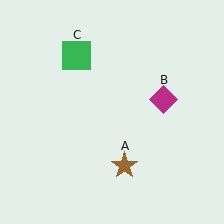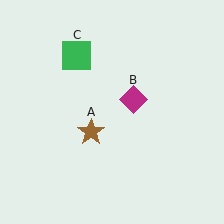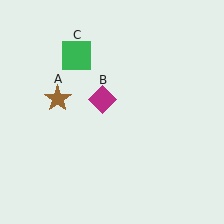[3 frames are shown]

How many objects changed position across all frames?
2 objects changed position: brown star (object A), magenta diamond (object B).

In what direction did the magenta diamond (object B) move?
The magenta diamond (object B) moved left.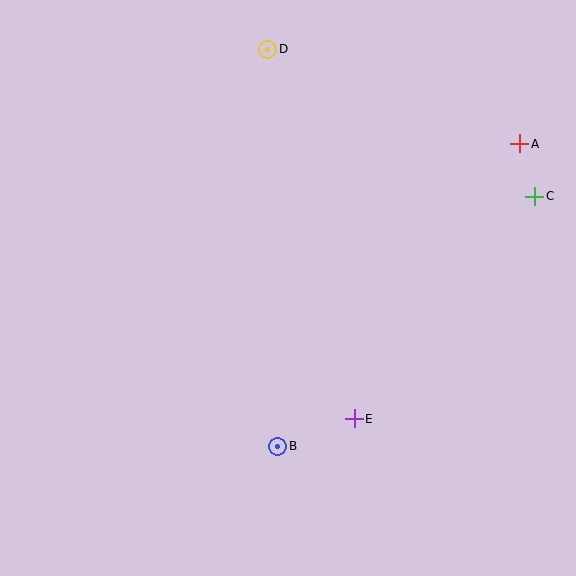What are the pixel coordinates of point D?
Point D is at (268, 49).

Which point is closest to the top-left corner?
Point D is closest to the top-left corner.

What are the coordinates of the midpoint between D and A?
The midpoint between D and A is at (394, 97).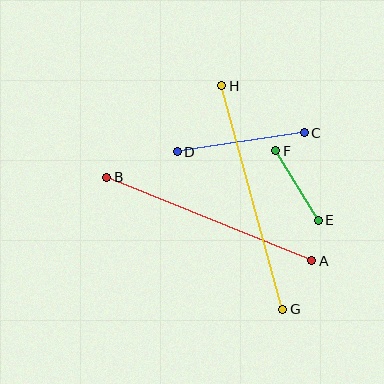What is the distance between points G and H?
The distance is approximately 232 pixels.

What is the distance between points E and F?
The distance is approximately 81 pixels.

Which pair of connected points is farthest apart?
Points G and H are farthest apart.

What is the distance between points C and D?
The distance is approximately 129 pixels.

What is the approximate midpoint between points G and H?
The midpoint is at approximately (252, 197) pixels.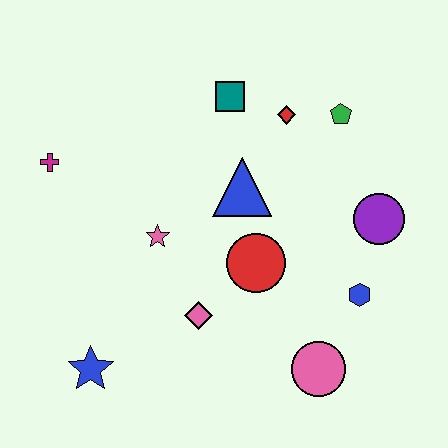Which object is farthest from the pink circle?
The magenta cross is farthest from the pink circle.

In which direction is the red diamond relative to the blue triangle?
The red diamond is above the blue triangle.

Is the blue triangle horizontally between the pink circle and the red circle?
No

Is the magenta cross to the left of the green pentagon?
Yes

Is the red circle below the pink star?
Yes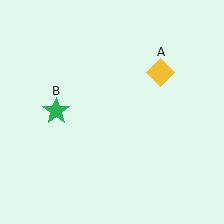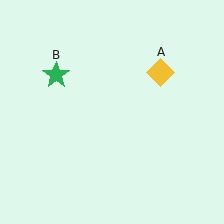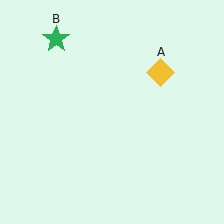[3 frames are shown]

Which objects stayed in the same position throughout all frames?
Yellow diamond (object A) remained stationary.